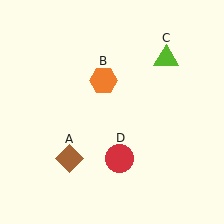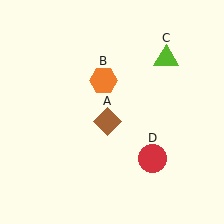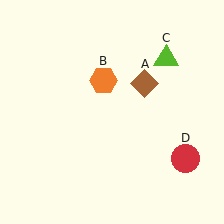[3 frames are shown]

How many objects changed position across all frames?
2 objects changed position: brown diamond (object A), red circle (object D).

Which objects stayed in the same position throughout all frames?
Orange hexagon (object B) and lime triangle (object C) remained stationary.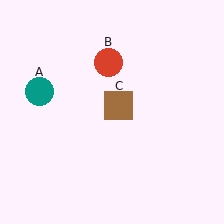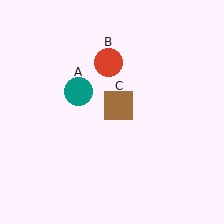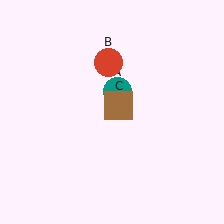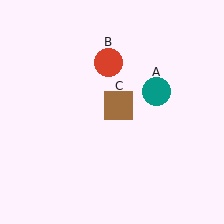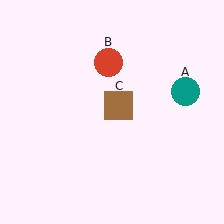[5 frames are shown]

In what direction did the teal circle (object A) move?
The teal circle (object A) moved right.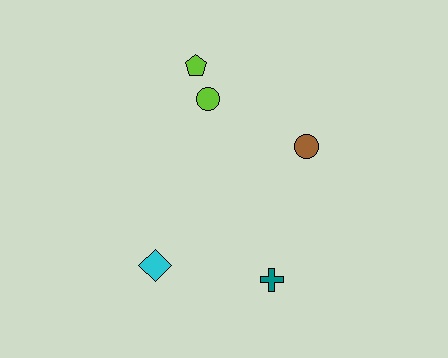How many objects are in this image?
There are 5 objects.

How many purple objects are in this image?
There are no purple objects.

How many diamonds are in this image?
There is 1 diamond.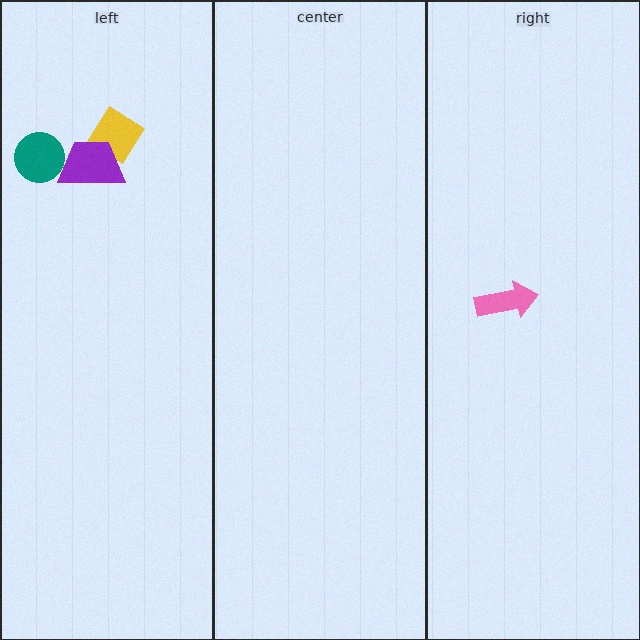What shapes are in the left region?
The yellow diamond, the purple trapezoid, the teal circle.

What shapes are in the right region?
The pink arrow.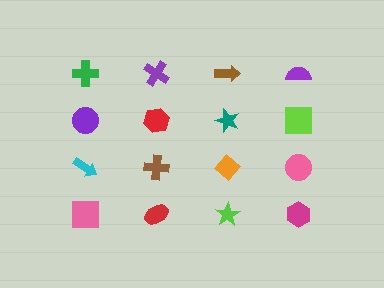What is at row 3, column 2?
A brown cross.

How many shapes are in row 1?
4 shapes.